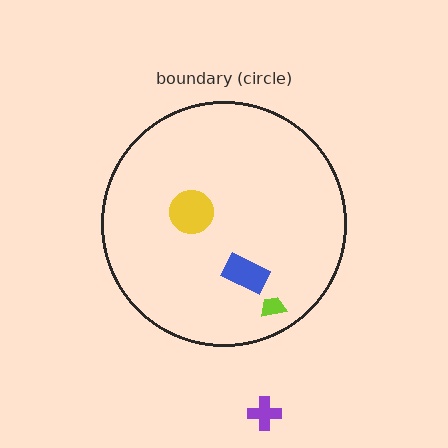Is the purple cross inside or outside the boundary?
Outside.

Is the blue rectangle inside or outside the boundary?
Inside.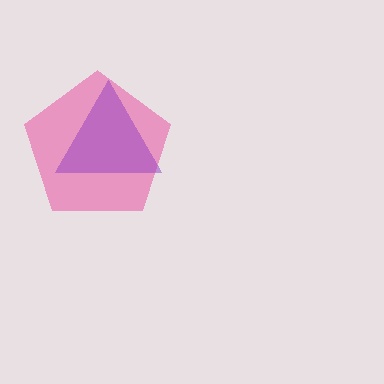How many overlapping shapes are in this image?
There are 2 overlapping shapes in the image.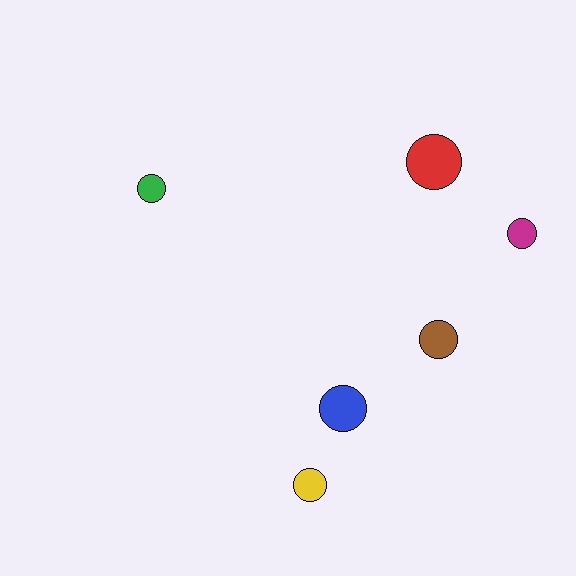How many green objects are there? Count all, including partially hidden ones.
There is 1 green object.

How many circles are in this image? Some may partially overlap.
There are 6 circles.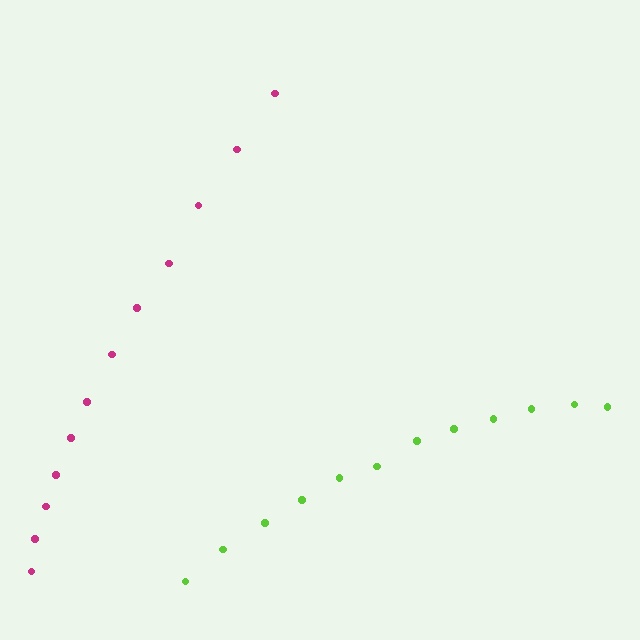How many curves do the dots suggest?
There are 2 distinct paths.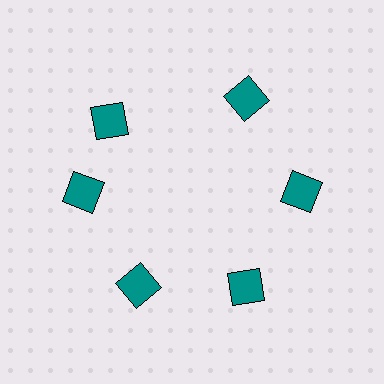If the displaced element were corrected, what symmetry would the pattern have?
It would have 6-fold rotational symmetry — the pattern would map onto itself every 60 degrees.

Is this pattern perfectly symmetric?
No. The 6 teal squares are arranged in a ring, but one element near the 11 o'clock position is rotated out of alignment along the ring, breaking the 6-fold rotational symmetry.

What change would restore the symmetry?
The symmetry would be restored by rotating it back into even spacing with its neighbors so that all 6 squares sit at equal angles and equal distance from the center.